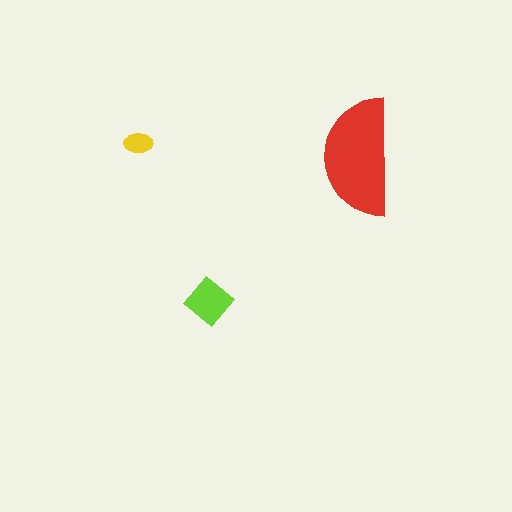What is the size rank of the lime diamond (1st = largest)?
2nd.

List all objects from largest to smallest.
The red semicircle, the lime diamond, the yellow ellipse.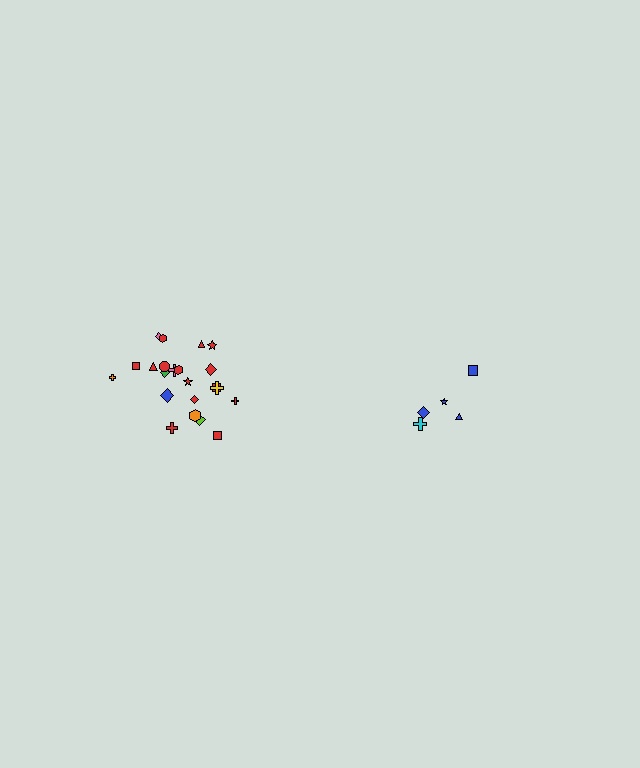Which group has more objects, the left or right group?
The left group.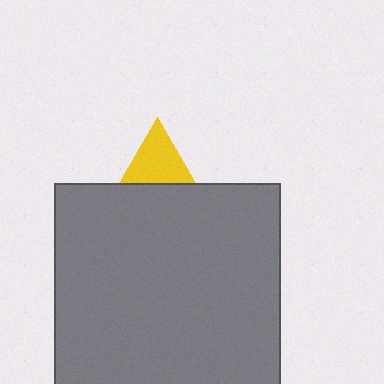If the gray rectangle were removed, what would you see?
You would see the complete yellow triangle.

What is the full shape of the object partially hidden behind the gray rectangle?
The partially hidden object is a yellow triangle.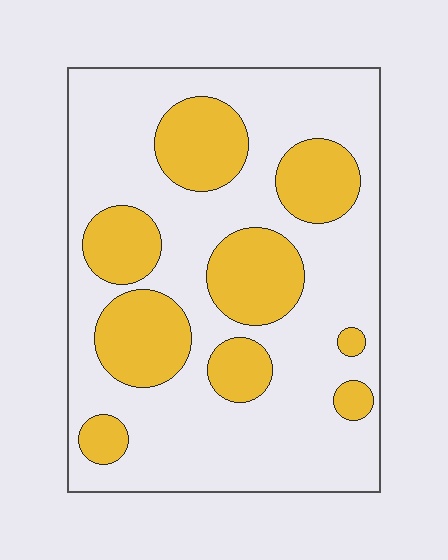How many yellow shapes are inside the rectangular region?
9.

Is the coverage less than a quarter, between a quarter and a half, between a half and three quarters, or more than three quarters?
Between a quarter and a half.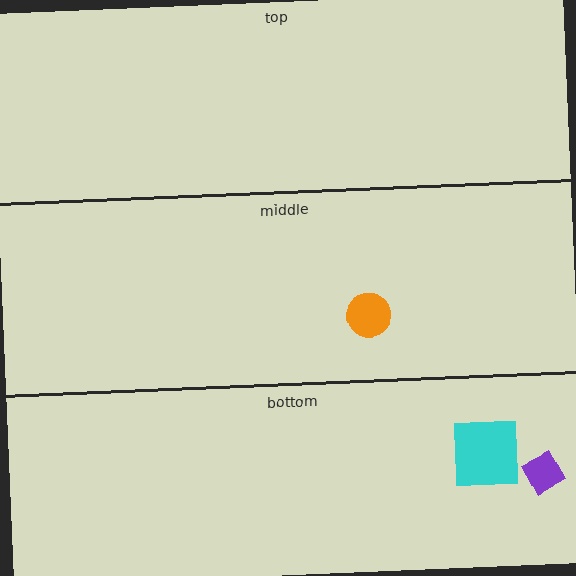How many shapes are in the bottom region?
2.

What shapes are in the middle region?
The orange circle.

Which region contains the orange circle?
The middle region.